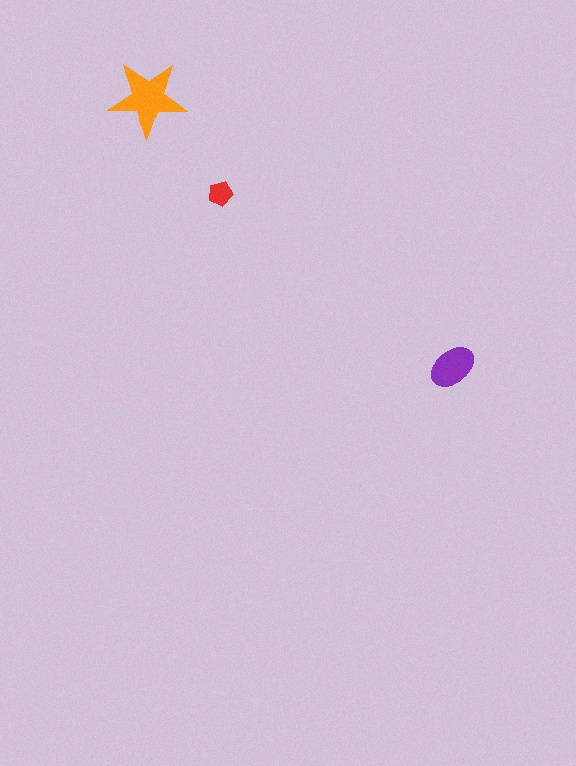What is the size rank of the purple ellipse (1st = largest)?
2nd.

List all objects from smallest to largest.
The red pentagon, the purple ellipse, the orange star.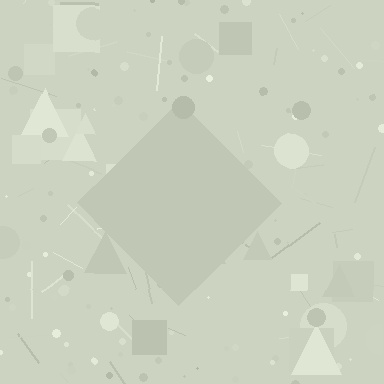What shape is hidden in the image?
A diamond is hidden in the image.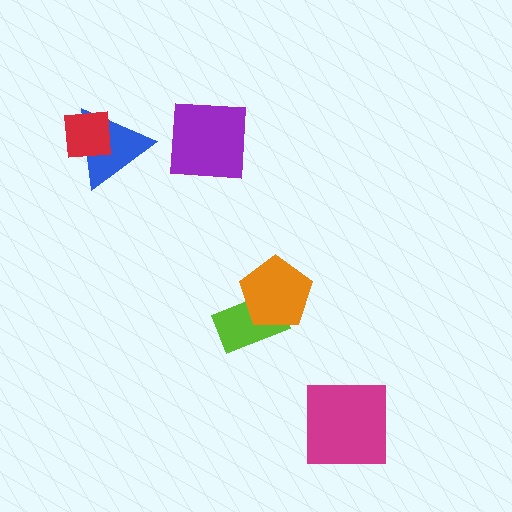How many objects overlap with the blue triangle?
1 object overlaps with the blue triangle.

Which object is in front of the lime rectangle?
The orange pentagon is in front of the lime rectangle.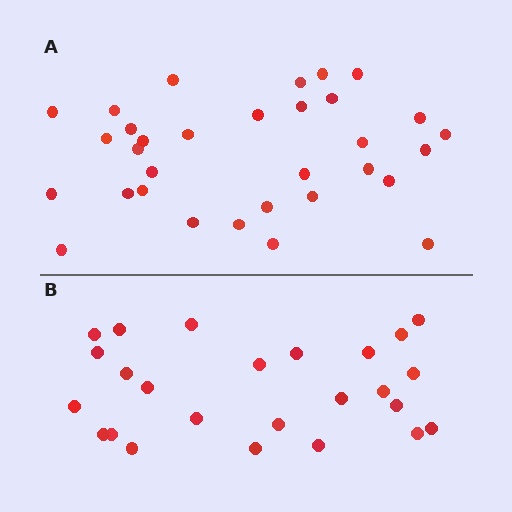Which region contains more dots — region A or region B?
Region A (the top region) has more dots.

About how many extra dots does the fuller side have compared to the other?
Region A has roughly 8 or so more dots than region B.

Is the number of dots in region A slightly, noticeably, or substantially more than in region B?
Region A has noticeably more, but not dramatically so. The ratio is roughly 1.3 to 1.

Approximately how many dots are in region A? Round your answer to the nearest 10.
About 30 dots. (The exact count is 32, which rounds to 30.)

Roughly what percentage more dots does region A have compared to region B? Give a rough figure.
About 30% more.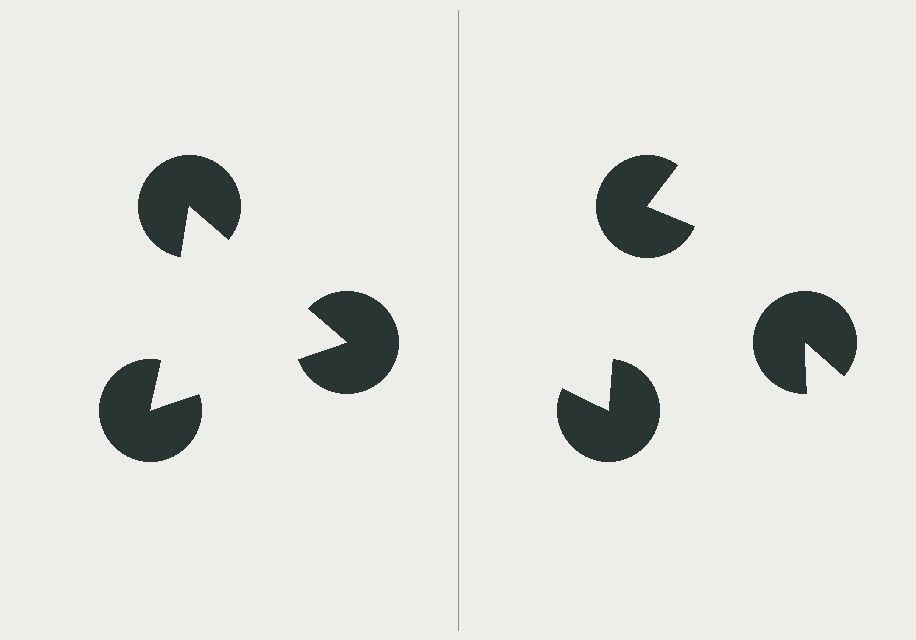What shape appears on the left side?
An illusory triangle.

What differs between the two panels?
The pac-man discs are positioned identically on both sides; only the wedge orientations differ. On the left they align to a triangle; on the right they are misaligned.